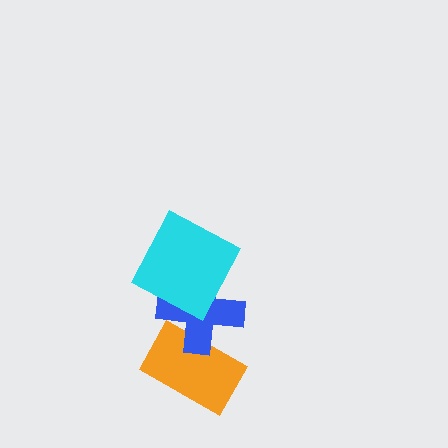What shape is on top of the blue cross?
The cyan square is on top of the blue cross.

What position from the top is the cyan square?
The cyan square is 1st from the top.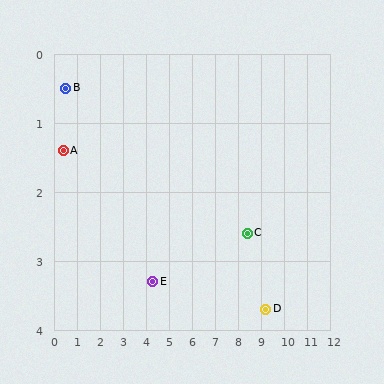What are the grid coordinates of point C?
Point C is at approximately (8.4, 2.6).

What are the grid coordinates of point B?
Point B is at approximately (0.5, 0.5).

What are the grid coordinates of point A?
Point A is at approximately (0.4, 1.4).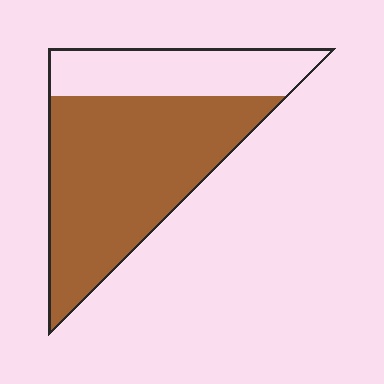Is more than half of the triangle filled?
Yes.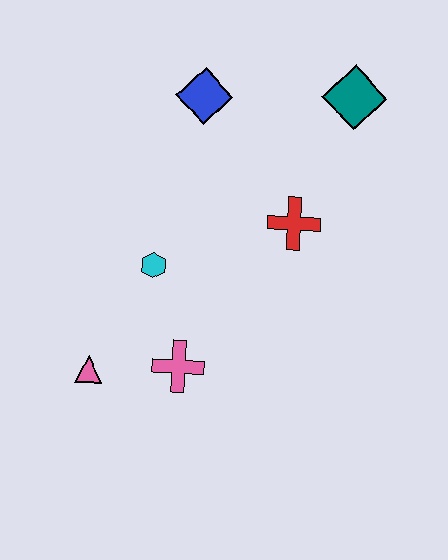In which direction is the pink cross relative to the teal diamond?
The pink cross is below the teal diamond.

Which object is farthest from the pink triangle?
The teal diamond is farthest from the pink triangle.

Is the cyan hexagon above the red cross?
No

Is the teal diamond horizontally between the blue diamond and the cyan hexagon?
No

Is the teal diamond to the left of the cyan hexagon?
No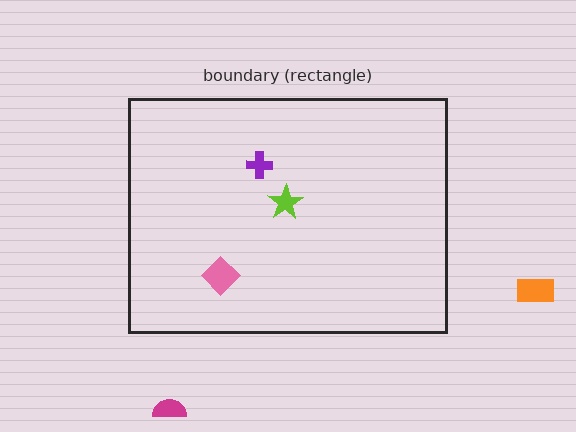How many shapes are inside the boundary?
3 inside, 2 outside.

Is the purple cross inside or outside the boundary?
Inside.